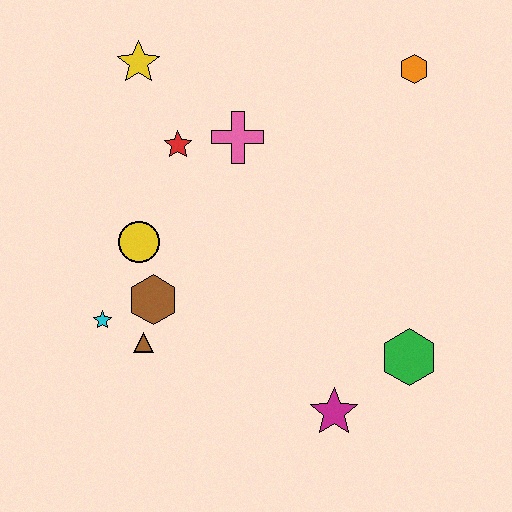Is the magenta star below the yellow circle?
Yes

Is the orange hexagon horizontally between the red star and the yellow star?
No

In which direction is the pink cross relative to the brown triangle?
The pink cross is above the brown triangle.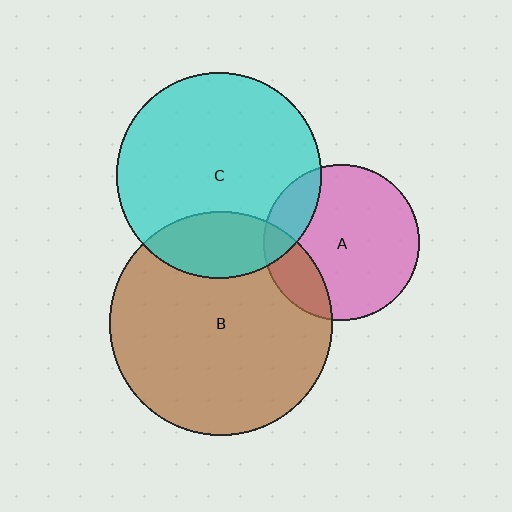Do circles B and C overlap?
Yes.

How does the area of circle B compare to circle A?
Approximately 2.0 times.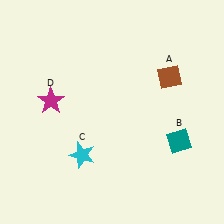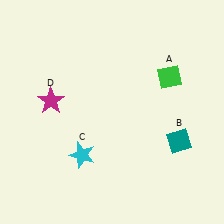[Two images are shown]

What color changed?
The diamond (A) changed from brown in Image 1 to green in Image 2.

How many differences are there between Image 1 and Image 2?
There is 1 difference between the two images.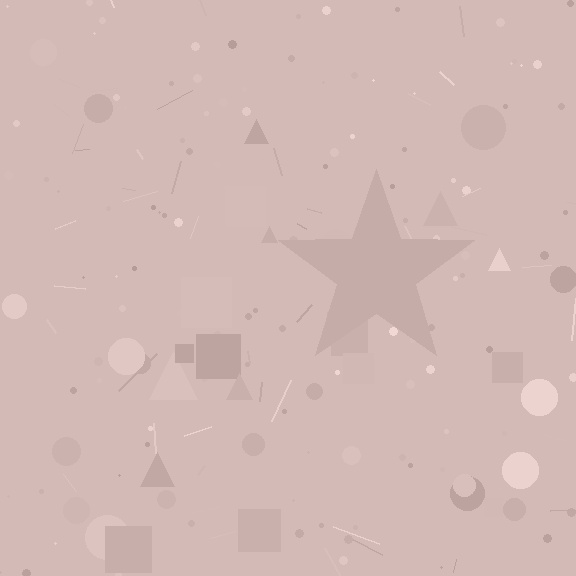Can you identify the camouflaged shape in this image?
The camouflaged shape is a star.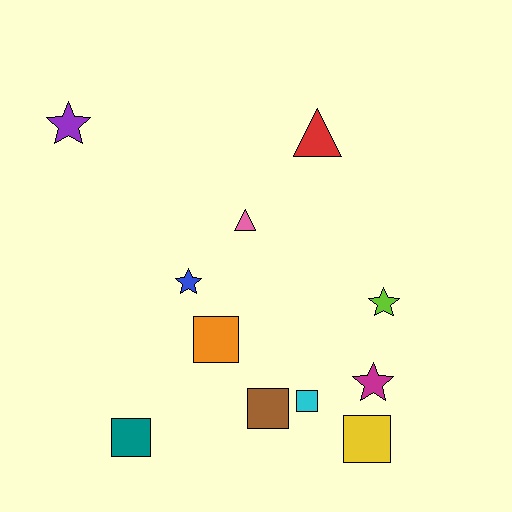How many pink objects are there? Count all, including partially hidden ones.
There is 1 pink object.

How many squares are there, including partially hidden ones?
There are 5 squares.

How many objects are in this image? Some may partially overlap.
There are 11 objects.